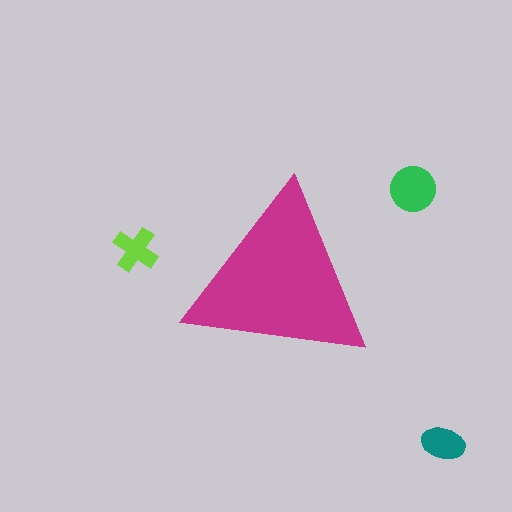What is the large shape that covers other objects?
A magenta triangle.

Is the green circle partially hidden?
No, the green circle is fully visible.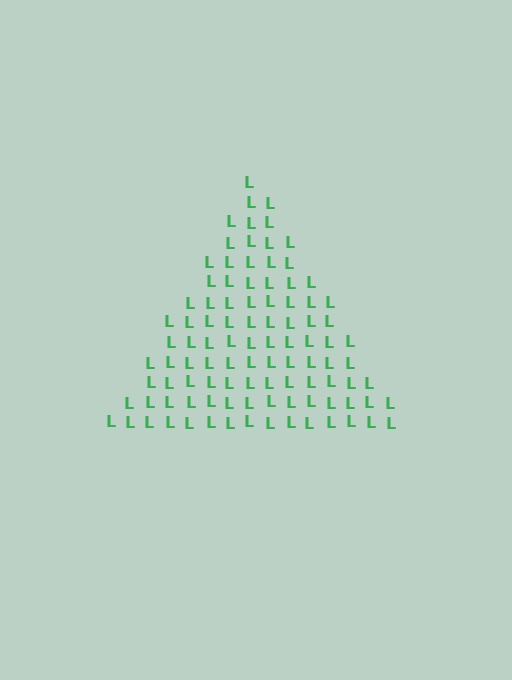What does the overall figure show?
The overall figure shows a triangle.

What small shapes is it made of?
It is made of small letter L's.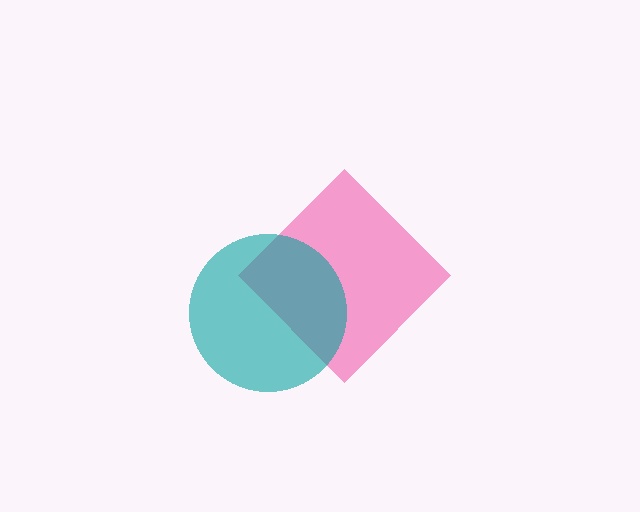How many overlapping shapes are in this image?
There are 2 overlapping shapes in the image.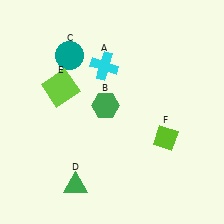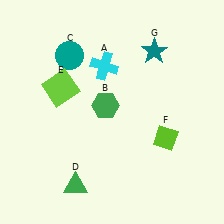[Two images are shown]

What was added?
A teal star (G) was added in Image 2.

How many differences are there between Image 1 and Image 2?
There is 1 difference between the two images.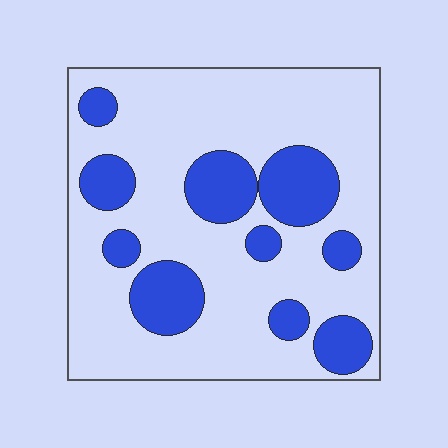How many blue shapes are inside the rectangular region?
10.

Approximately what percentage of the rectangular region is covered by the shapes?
Approximately 25%.